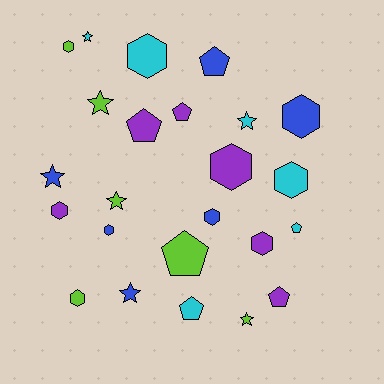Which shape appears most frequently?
Hexagon, with 10 objects.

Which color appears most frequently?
Lime, with 6 objects.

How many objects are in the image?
There are 24 objects.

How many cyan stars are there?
There are 2 cyan stars.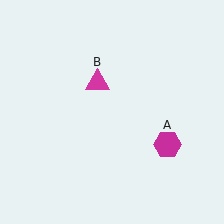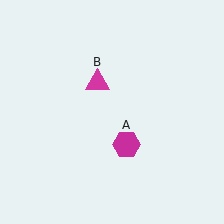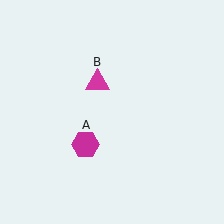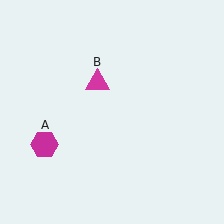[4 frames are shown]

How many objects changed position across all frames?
1 object changed position: magenta hexagon (object A).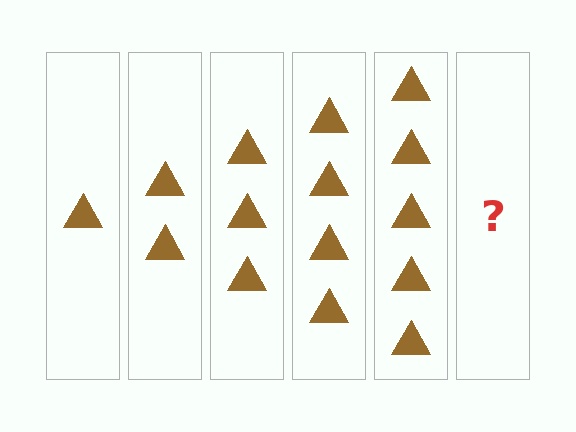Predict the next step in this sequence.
The next step is 6 triangles.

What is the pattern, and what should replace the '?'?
The pattern is that each step adds one more triangle. The '?' should be 6 triangles.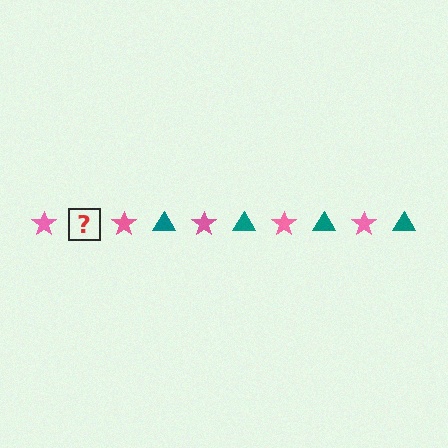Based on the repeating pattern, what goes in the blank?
The blank should be a teal triangle.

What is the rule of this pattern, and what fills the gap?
The rule is that the pattern alternates between pink star and teal triangle. The gap should be filled with a teal triangle.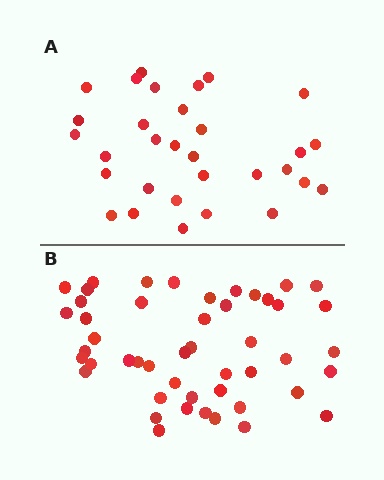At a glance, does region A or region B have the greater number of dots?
Region B (the bottom region) has more dots.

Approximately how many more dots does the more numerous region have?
Region B has approximately 15 more dots than region A.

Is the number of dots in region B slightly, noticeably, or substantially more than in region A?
Region B has substantially more. The ratio is roughly 1.5 to 1.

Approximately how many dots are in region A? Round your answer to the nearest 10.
About 30 dots. (The exact count is 31, which rounds to 30.)